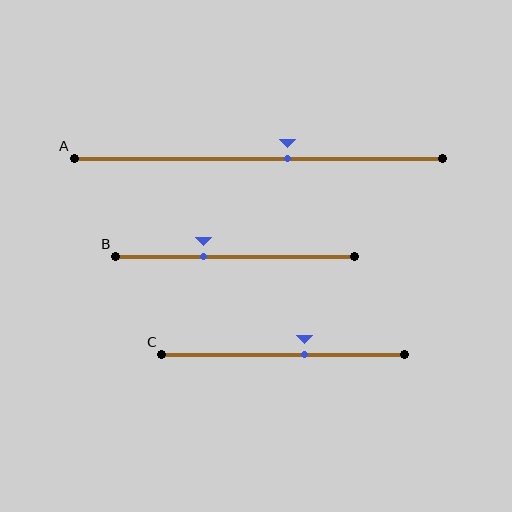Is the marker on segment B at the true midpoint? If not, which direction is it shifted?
No, the marker on segment B is shifted to the left by about 13% of the segment length.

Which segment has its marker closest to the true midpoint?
Segment A has its marker closest to the true midpoint.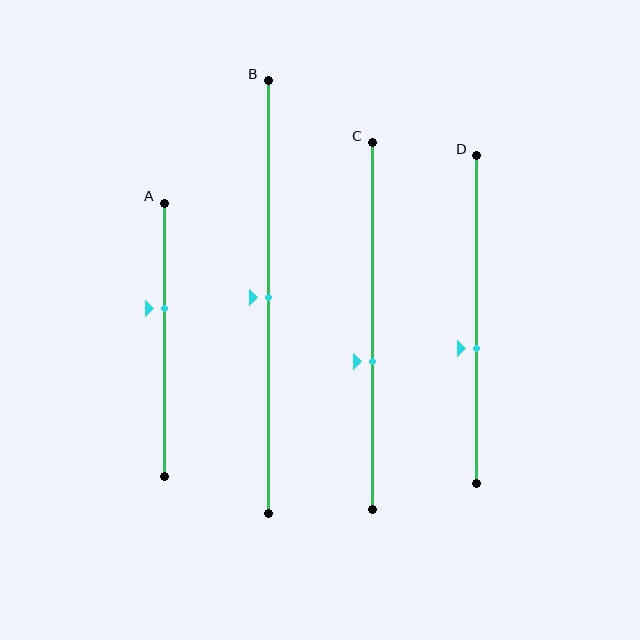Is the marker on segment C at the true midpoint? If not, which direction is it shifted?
No, the marker on segment C is shifted downward by about 10% of the segment length.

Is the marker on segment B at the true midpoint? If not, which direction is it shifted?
Yes, the marker on segment B is at the true midpoint.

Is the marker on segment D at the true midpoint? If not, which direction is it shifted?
No, the marker on segment D is shifted downward by about 9% of the segment length.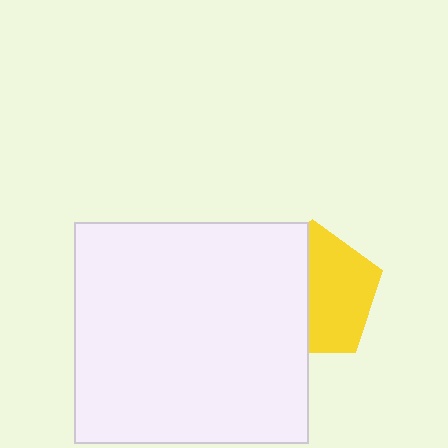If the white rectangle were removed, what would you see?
You would see the complete yellow pentagon.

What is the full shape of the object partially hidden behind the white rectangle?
The partially hidden object is a yellow pentagon.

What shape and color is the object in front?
The object in front is a white rectangle.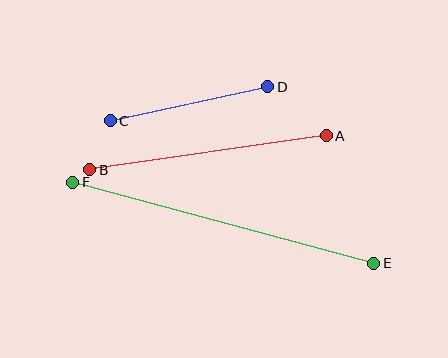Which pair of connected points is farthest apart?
Points E and F are farthest apart.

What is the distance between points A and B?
The distance is approximately 239 pixels.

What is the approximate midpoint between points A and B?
The midpoint is at approximately (208, 153) pixels.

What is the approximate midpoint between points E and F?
The midpoint is at approximately (223, 223) pixels.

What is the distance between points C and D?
The distance is approximately 161 pixels.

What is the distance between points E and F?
The distance is approximately 312 pixels.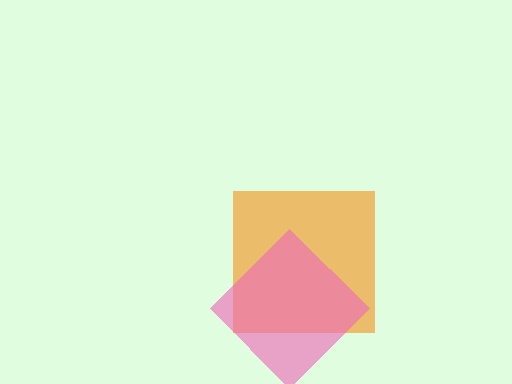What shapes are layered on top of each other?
The layered shapes are: an orange square, a pink diamond.